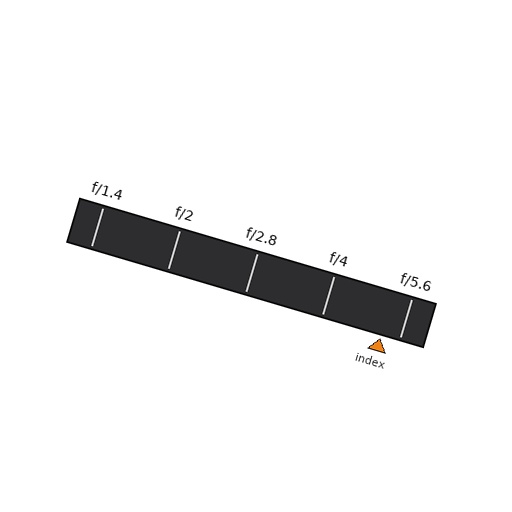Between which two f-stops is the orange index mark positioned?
The index mark is between f/4 and f/5.6.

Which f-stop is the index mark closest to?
The index mark is closest to f/5.6.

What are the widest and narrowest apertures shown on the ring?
The widest aperture shown is f/1.4 and the narrowest is f/5.6.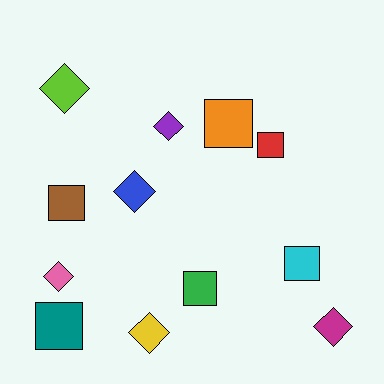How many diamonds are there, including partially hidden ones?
There are 6 diamonds.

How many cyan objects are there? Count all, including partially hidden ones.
There is 1 cyan object.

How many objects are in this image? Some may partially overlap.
There are 12 objects.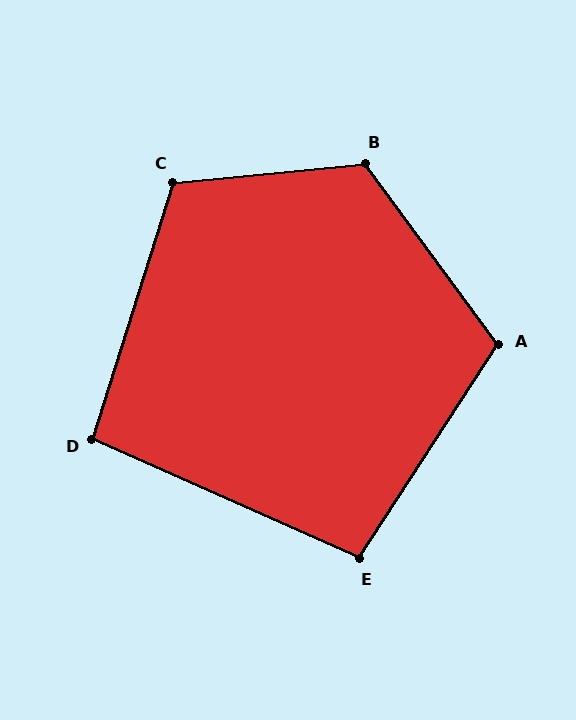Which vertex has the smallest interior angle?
D, at approximately 97 degrees.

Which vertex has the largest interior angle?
B, at approximately 121 degrees.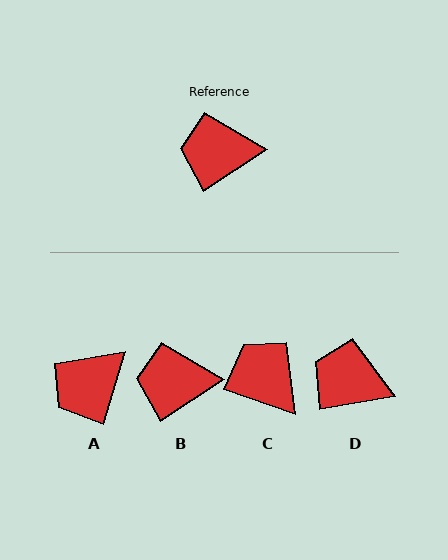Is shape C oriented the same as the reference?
No, it is off by about 53 degrees.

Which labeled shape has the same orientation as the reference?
B.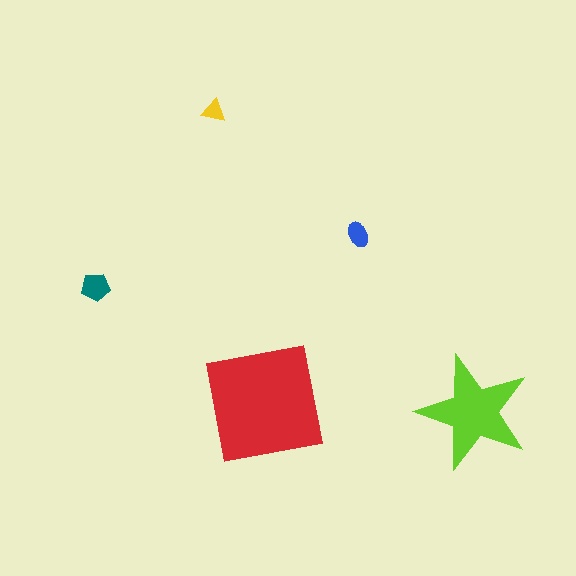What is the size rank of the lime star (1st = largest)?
2nd.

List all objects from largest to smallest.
The red square, the lime star, the teal pentagon, the blue ellipse, the yellow triangle.